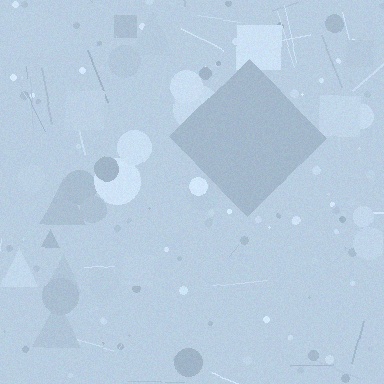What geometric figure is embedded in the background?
A diamond is embedded in the background.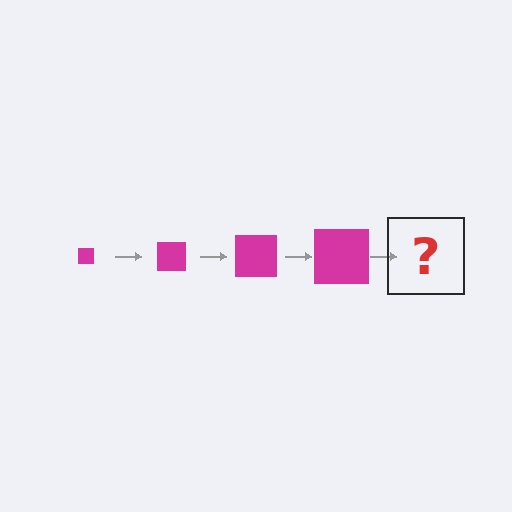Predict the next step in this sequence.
The next step is a magenta square, larger than the previous one.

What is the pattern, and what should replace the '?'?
The pattern is that the square gets progressively larger each step. The '?' should be a magenta square, larger than the previous one.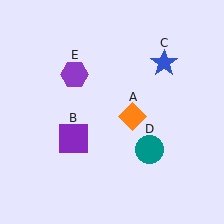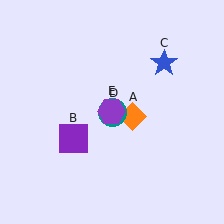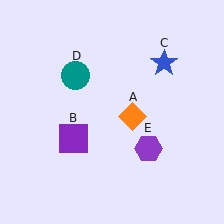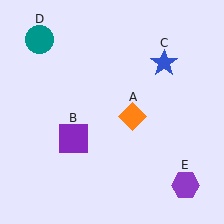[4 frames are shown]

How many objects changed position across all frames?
2 objects changed position: teal circle (object D), purple hexagon (object E).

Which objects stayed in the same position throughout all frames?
Orange diamond (object A) and purple square (object B) and blue star (object C) remained stationary.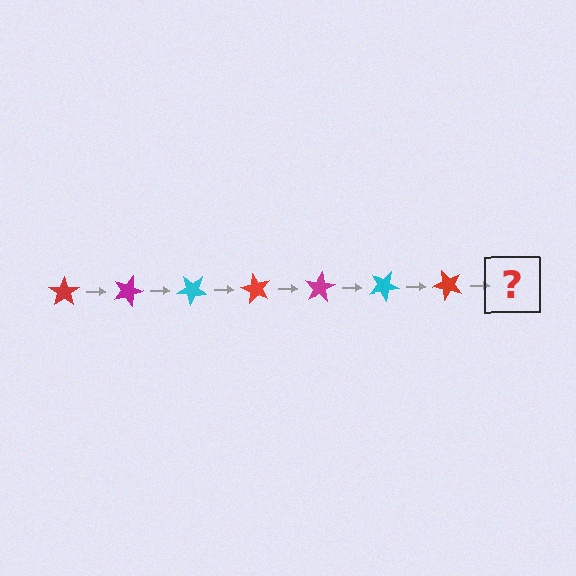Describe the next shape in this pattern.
It should be a magenta star, rotated 140 degrees from the start.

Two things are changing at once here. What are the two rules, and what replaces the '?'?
The two rules are that it rotates 20 degrees each step and the color cycles through red, magenta, and cyan. The '?' should be a magenta star, rotated 140 degrees from the start.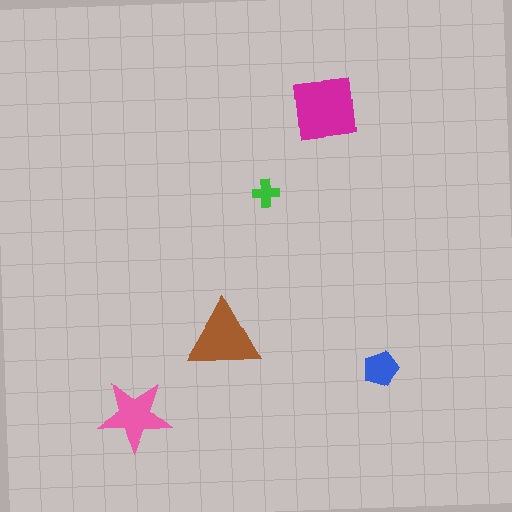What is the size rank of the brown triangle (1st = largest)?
2nd.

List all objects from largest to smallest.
The magenta square, the brown triangle, the pink star, the blue pentagon, the green cross.